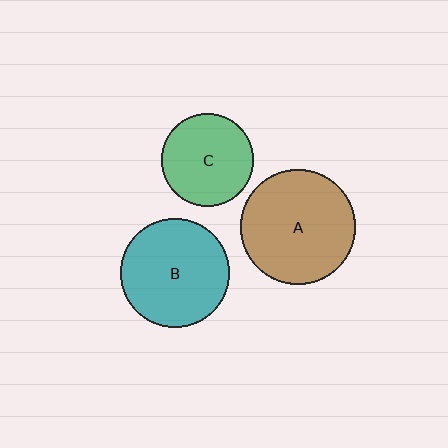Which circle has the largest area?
Circle A (brown).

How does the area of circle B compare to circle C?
Approximately 1.4 times.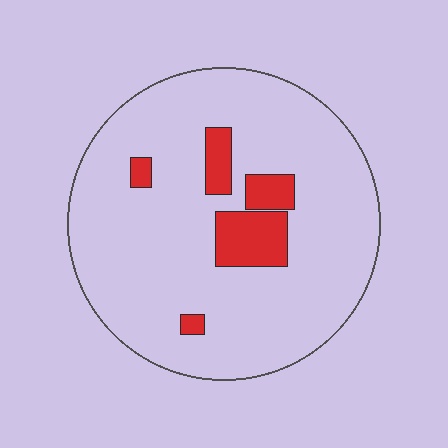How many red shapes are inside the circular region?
5.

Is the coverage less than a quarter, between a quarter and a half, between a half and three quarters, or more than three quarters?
Less than a quarter.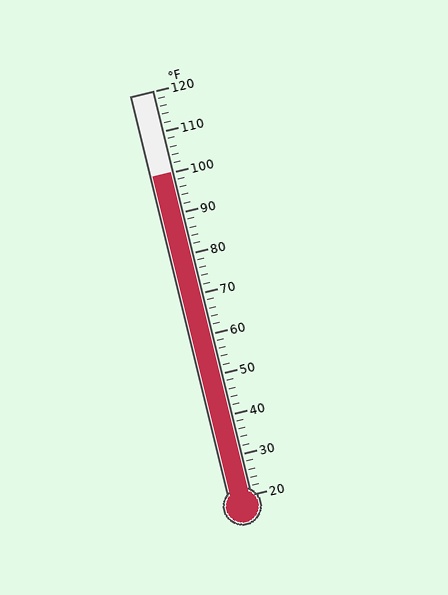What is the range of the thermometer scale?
The thermometer scale ranges from 20°F to 120°F.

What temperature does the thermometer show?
The thermometer shows approximately 100°F.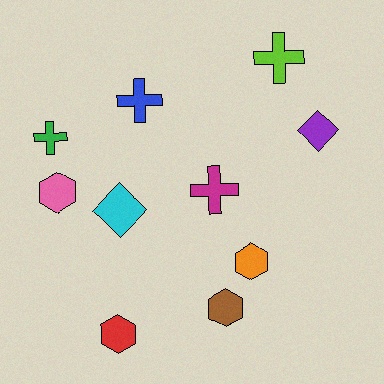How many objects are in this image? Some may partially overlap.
There are 10 objects.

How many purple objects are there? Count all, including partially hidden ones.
There is 1 purple object.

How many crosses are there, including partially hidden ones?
There are 4 crosses.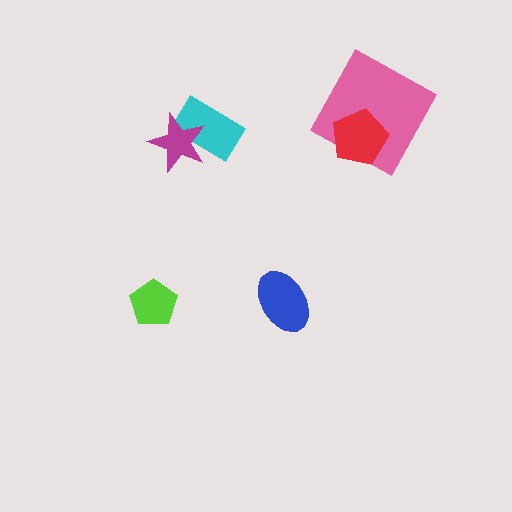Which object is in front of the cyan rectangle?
The magenta star is in front of the cyan rectangle.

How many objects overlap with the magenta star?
1 object overlaps with the magenta star.